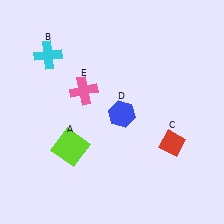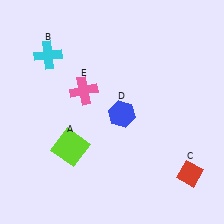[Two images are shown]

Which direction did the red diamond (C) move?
The red diamond (C) moved down.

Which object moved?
The red diamond (C) moved down.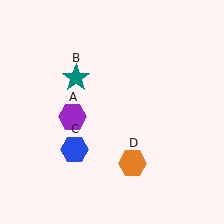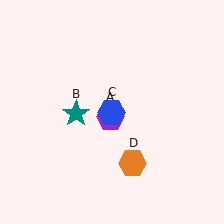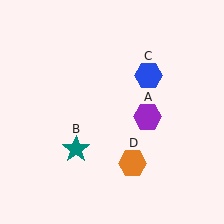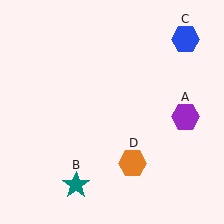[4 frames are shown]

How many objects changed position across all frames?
3 objects changed position: purple hexagon (object A), teal star (object B), blue hexagon (object C).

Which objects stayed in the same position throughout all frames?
Orange hexagon (object D) remained stationary.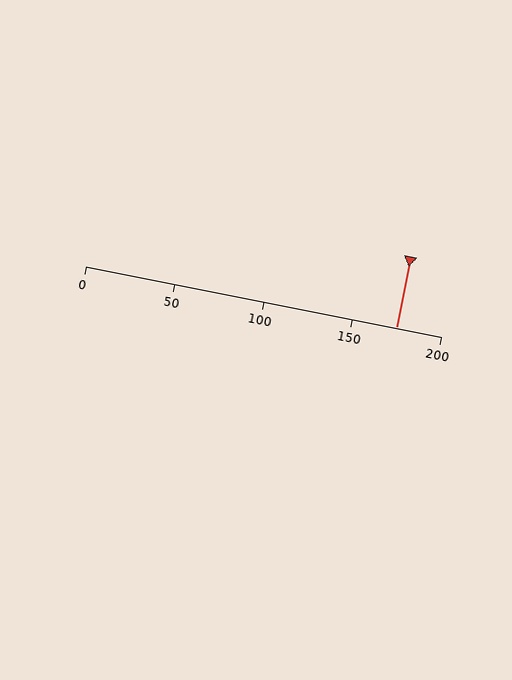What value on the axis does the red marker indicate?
The marker indicates approximately 175.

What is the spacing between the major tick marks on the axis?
The major ticks are spaced 50 apart.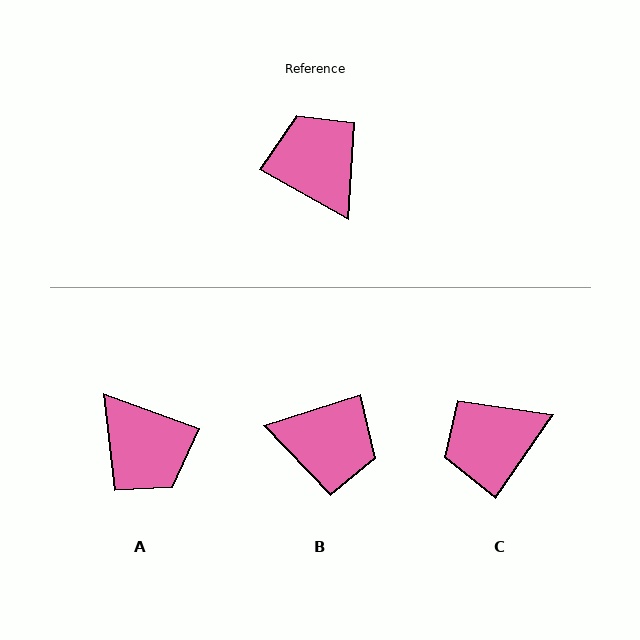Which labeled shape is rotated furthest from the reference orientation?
A, about 170 degrees away.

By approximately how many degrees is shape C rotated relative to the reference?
Approximately 85 degrees counter-clockwise.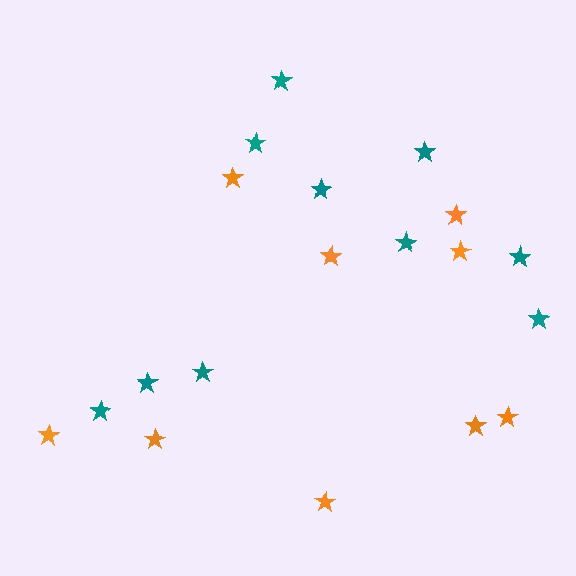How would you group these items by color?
There are 2 groups: one group of orange stars (9) and one group of teal stars (10).